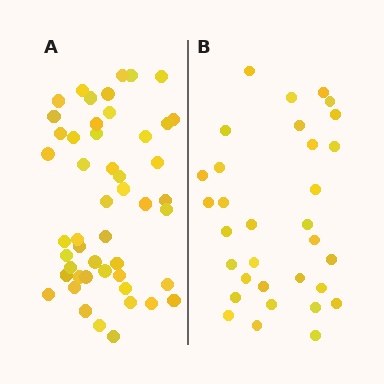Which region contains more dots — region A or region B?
Region A (the left region) has more dots.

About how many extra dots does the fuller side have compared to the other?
Region A has approximately 15 more dots than region B.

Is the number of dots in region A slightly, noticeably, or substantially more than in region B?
Region A has substantially more. The ratio is roughly 1.5 to 1.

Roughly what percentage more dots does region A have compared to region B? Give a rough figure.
About 55% more.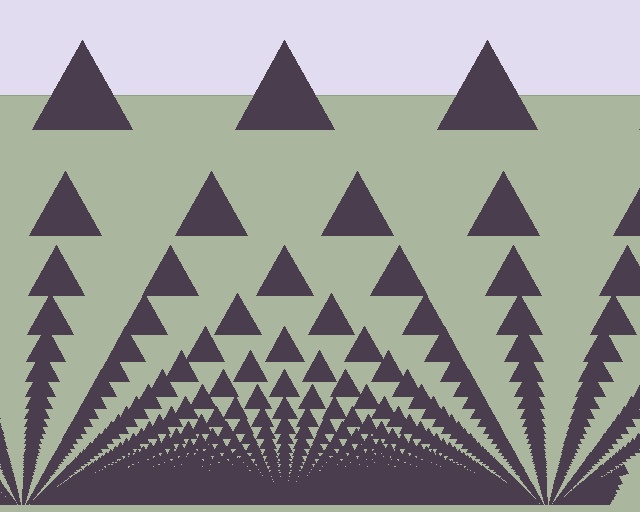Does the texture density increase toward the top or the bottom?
Density increases toward the bottom.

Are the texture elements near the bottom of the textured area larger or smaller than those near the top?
Smaller. The gradient is inverted — elements near the bottom are smaller and denser.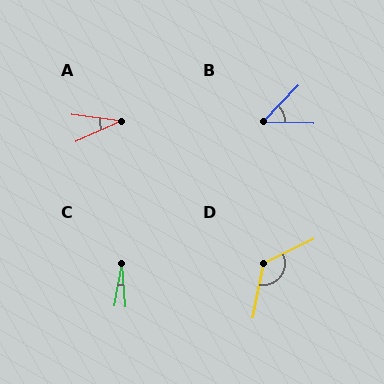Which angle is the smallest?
C, at approximately 16 degrees.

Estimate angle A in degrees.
Approximately 32 degrees.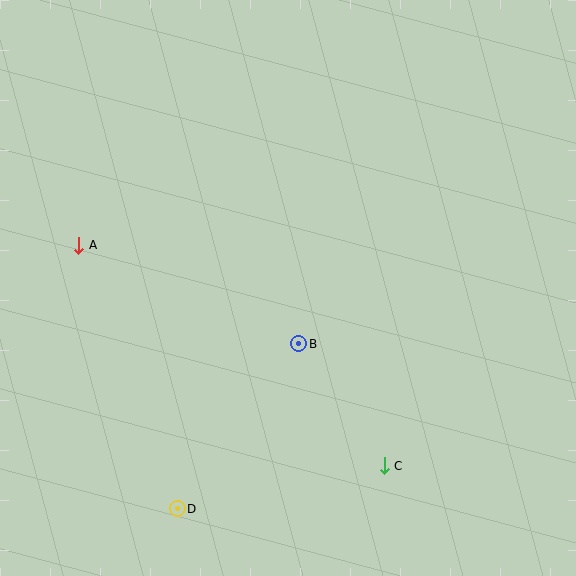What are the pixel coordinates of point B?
Point B is at (299, 344).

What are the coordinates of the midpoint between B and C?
The midpoint between B and C is at (342, 405).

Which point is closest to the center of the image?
Point B at (299, 344) is closest to the center.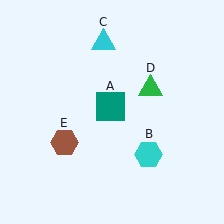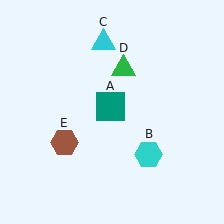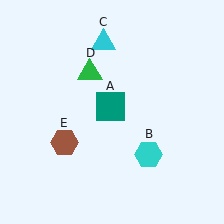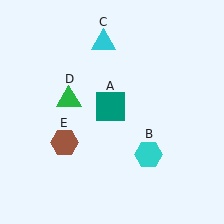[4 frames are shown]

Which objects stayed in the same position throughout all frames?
Teal square (object A) and cyan hexagon (object B) and cyan triangle (object C) and brown hexagon (object E) remained stationary.